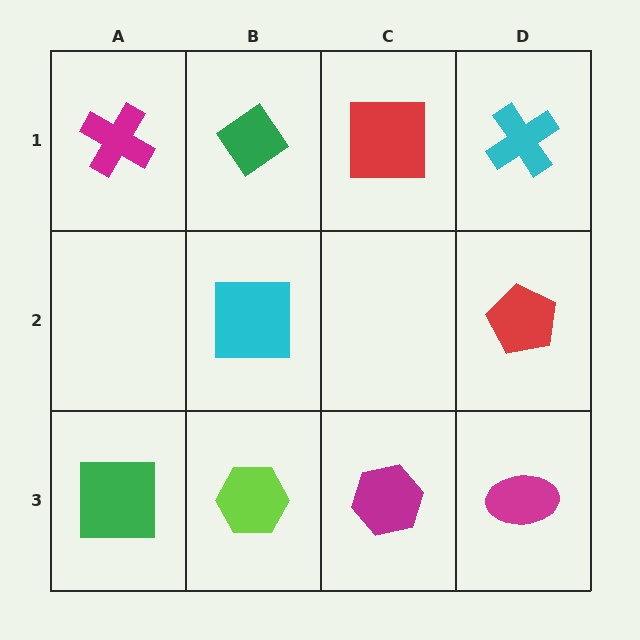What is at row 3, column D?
A magenta ellipse.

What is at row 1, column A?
A magenta cross.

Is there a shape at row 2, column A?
No, that cell is empty.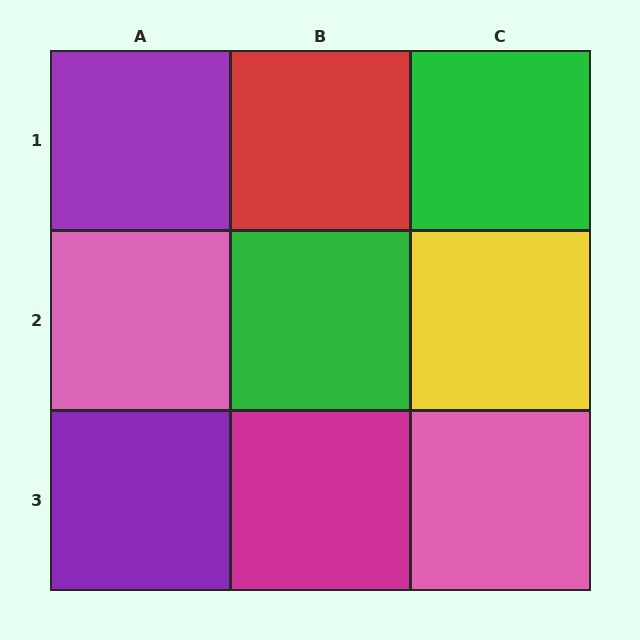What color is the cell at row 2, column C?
Yellow.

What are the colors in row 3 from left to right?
Purple, magenta, pink.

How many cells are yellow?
1 cell is yellow.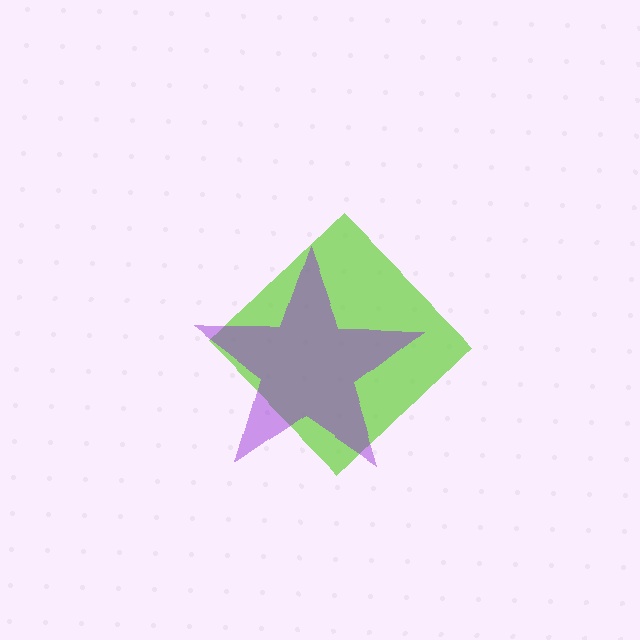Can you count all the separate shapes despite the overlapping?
Yes, there are 2 separate shapes.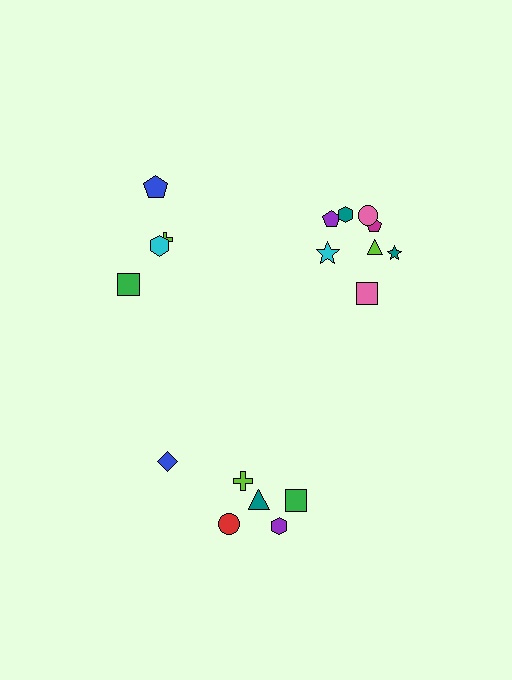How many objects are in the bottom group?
There are 6 objects.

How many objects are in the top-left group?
There are 4 objects.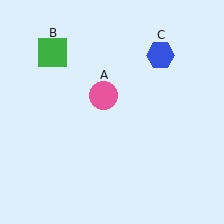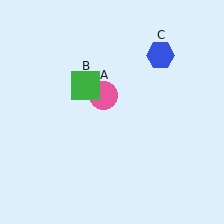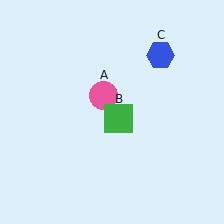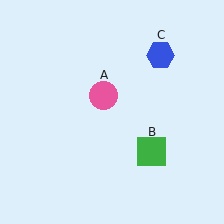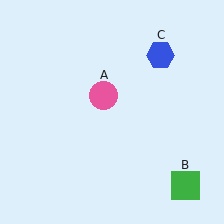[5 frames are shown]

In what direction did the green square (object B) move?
The green square (object B) moved down and to the right.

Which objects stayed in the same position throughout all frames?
Pink circle (object A) and blue hexagon (object C) remained stationary.